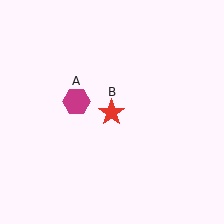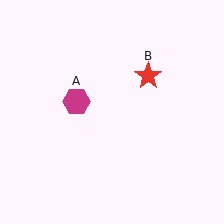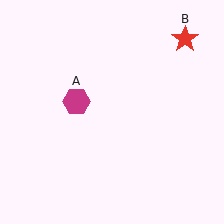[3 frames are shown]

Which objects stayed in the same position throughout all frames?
Magenta hexagon (object A) remained stationary.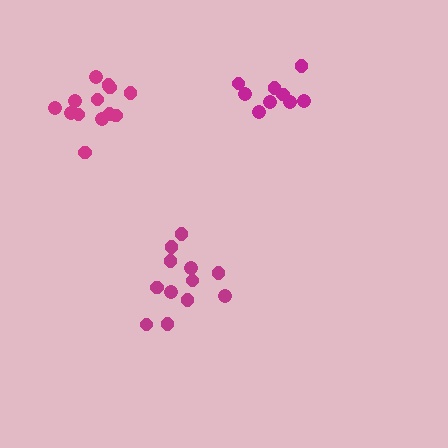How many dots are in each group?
Group 1: 12 dots, Group 2: 9 dots, Group 3: 13 dots (34 total).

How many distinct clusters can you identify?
There are 3 distinct clusters.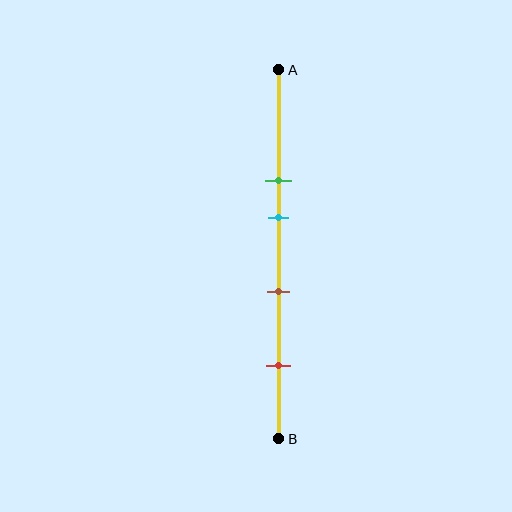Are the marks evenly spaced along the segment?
No, the marks are not evenly spaced.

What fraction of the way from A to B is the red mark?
The red mark is approximately 80% (0.8) of the way from A to B.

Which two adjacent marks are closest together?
The green and cyan marks are the closest adjacent pair.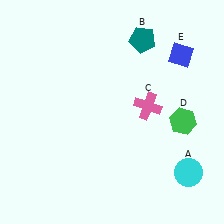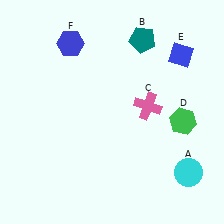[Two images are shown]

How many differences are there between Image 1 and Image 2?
There is 1 difference between the two images.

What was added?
A blue hexagon (F) was added in Image 2.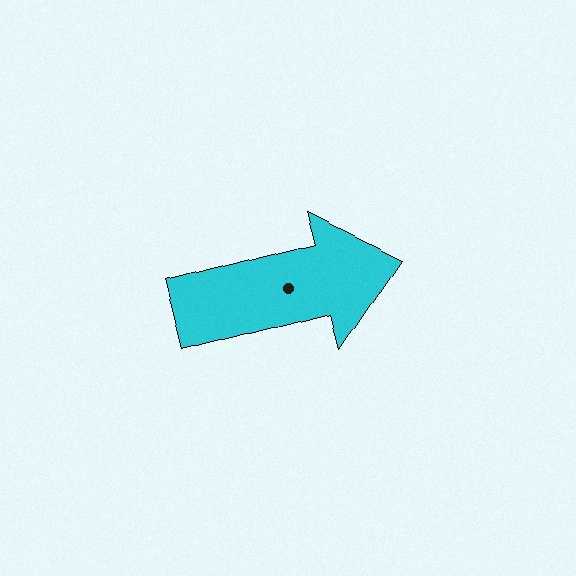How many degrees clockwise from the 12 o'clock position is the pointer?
Approximately 75 degrees.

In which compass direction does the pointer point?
East.